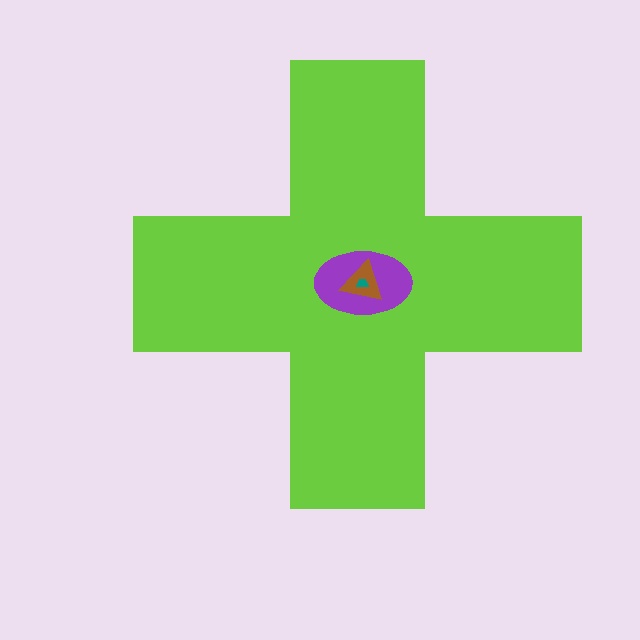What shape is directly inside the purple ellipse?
The brown triangle.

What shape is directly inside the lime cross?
The purple ellipse.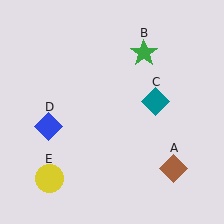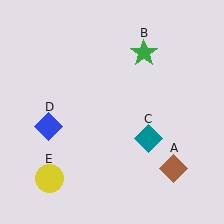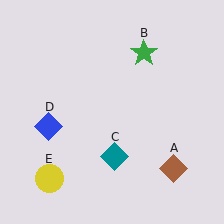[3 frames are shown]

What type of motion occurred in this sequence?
The teal diamond (object C) rotated clockwise around the center of the scene.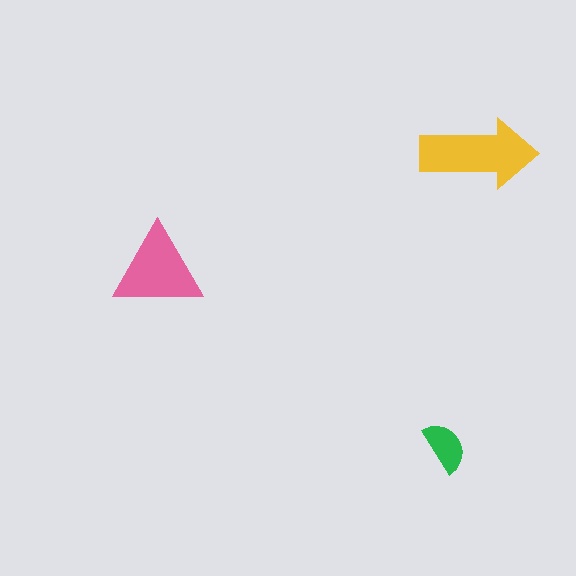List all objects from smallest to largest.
The green semicircle, the pink triangle, the yellow arrow.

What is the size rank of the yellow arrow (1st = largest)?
1st.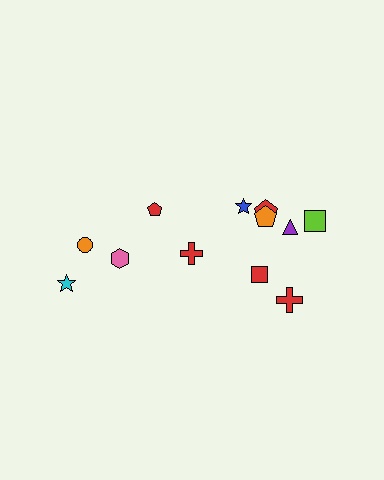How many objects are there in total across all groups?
There are 12 objects.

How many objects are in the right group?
There are 8 objects.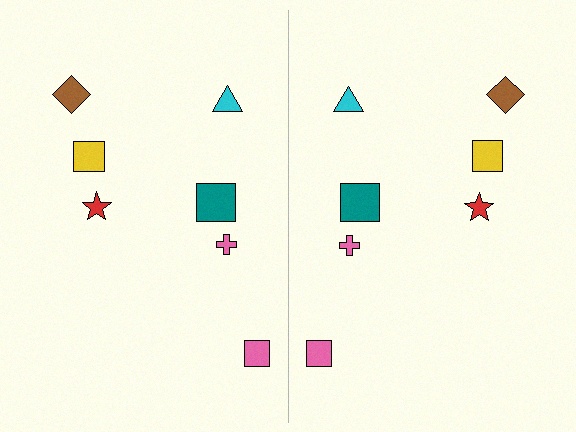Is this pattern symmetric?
Yes, this pattern has bilateral (reflection) symmetry.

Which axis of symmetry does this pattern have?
The pattern has a vertical axis of symmetry running through the center of the image.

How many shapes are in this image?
There are 14 shapes in this image.